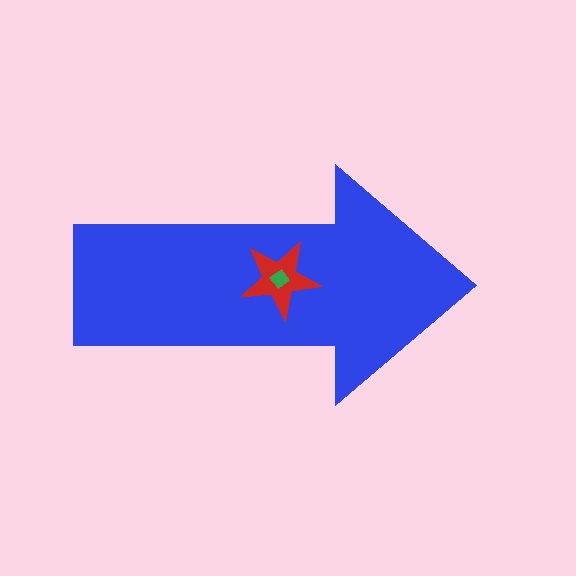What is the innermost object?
The green diamond.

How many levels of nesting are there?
3.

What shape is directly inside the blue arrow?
The red star.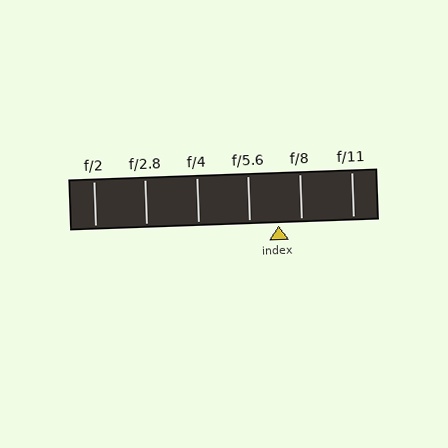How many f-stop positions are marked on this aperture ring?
There are 6 f-stop positions marked.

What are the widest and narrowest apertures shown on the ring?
The widest aperture shown is f/2 and the narrowest is f/11.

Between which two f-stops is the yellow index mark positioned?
The index mark is between f/5.6 and f/8.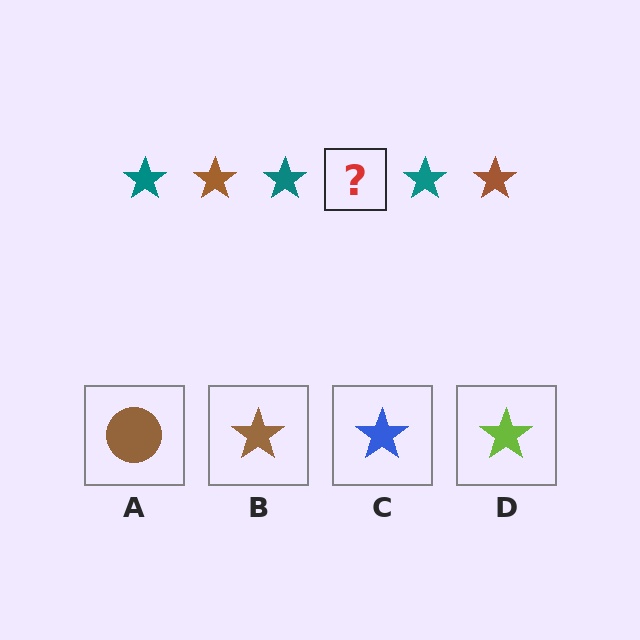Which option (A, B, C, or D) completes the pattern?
B.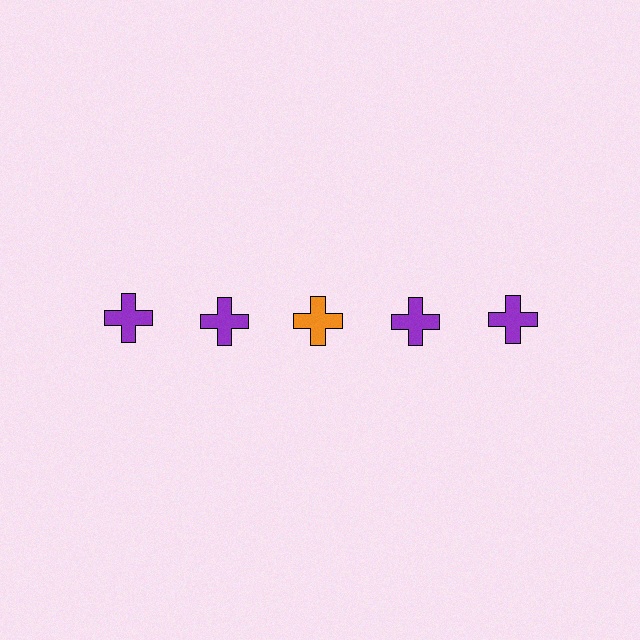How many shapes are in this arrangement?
There are 5 shapes arranged in a grid pattern.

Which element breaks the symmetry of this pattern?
The orange cross in the top row, center column breaks the symmetry. All other shapes are purple crosses.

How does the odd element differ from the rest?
It has a different color: orange instead of purple.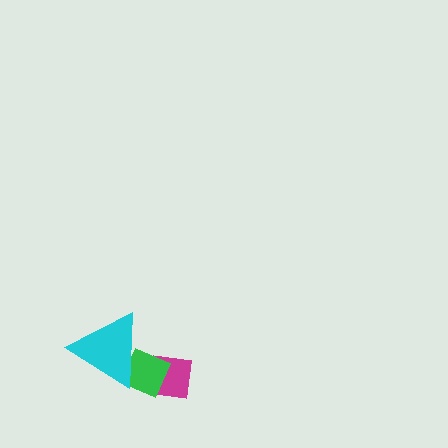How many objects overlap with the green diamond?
2 objects overlap with the green diamond.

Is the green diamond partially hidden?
Yes, it is partially covered by another shape.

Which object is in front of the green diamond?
The cyan triangle is in front of the green diamond.